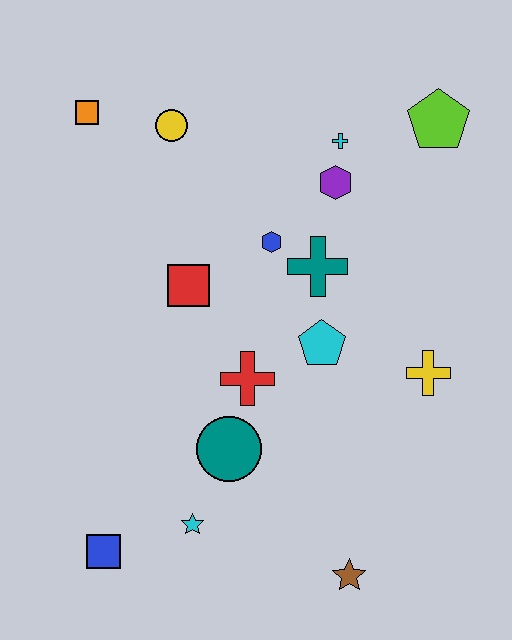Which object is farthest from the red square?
The brown star is farthest from the red square.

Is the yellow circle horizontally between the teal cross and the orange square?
Yes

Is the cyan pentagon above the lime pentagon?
No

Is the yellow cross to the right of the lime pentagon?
No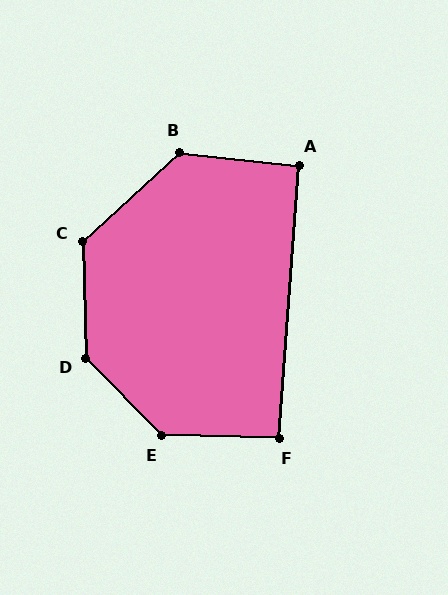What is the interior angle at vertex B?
Approximately 131 degrees (obtuse).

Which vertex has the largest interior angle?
D, at approximately 136 degrees.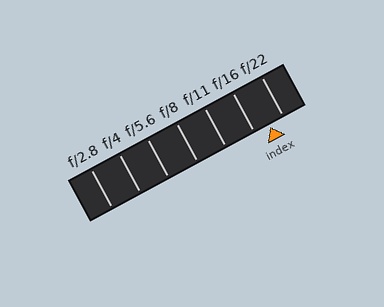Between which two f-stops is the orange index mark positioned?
The index mark is between f/16 and f/22.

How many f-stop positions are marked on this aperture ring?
There are 7 f-stop positions marked.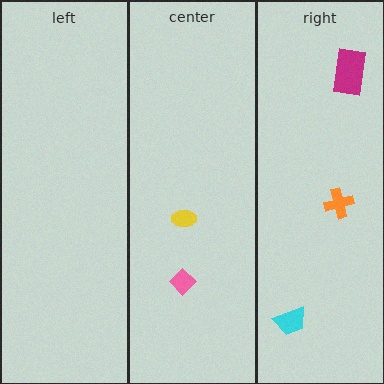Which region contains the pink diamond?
The center region.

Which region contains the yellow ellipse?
The center region.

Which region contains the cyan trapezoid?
The right region.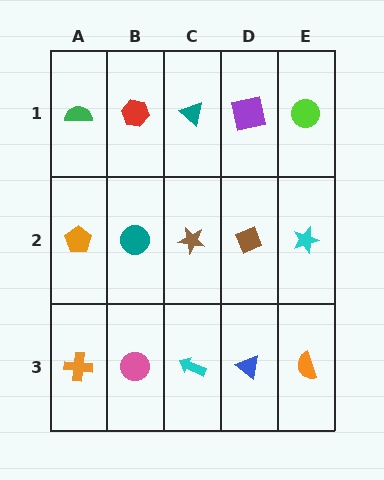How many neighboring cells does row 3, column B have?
3.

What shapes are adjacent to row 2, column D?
A purple square (row 1, column D), a blue triangle (row 3, column D), a brown star (row 2, column C), a cyan star (row 2, column E).